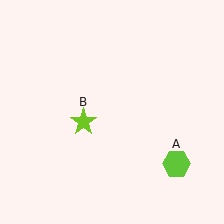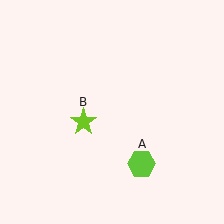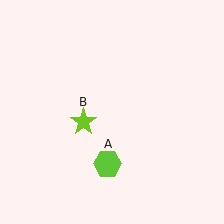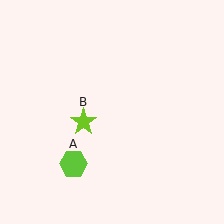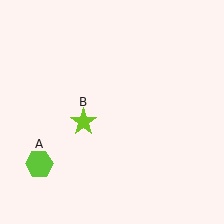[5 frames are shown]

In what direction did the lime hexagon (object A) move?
The lime hexagon (object A) moved left.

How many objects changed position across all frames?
1 object changed position: lime hexagon (object A).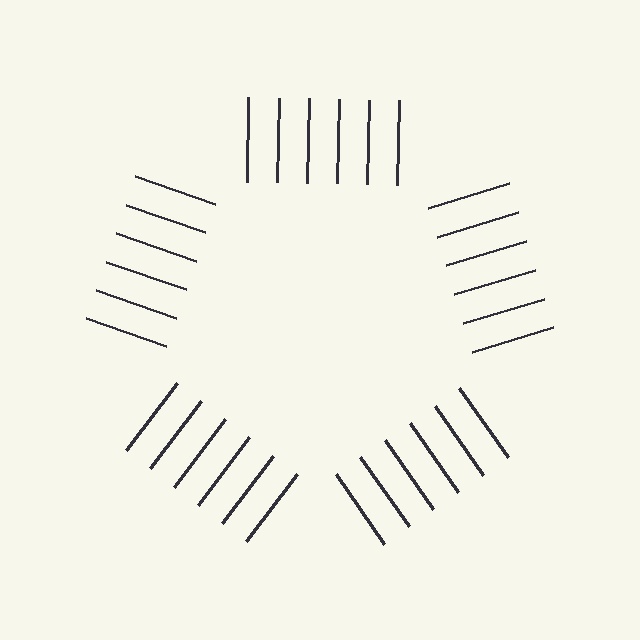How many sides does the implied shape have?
5 sides — the line-ends trace a pentagon.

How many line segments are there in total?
30 — 6 along each of the 5 edges.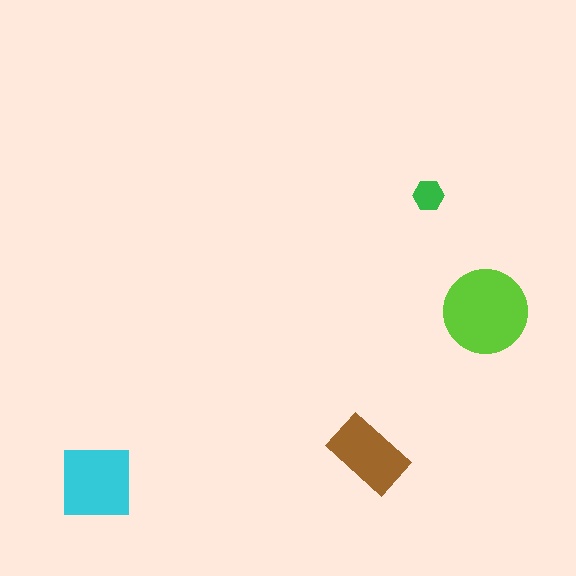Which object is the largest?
The lime circle.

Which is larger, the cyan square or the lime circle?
The lime circle.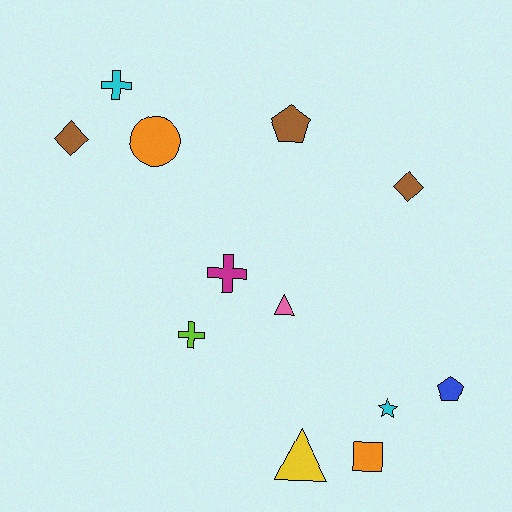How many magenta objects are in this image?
There is 1 magenta object.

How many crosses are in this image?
There are 3 crosses.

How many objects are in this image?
There are 12 objects.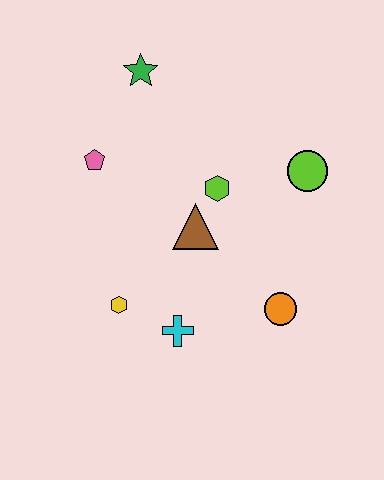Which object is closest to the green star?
The pink pentagon is closest to the green star.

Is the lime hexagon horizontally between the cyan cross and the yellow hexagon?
No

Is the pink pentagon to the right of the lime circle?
No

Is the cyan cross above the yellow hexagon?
No